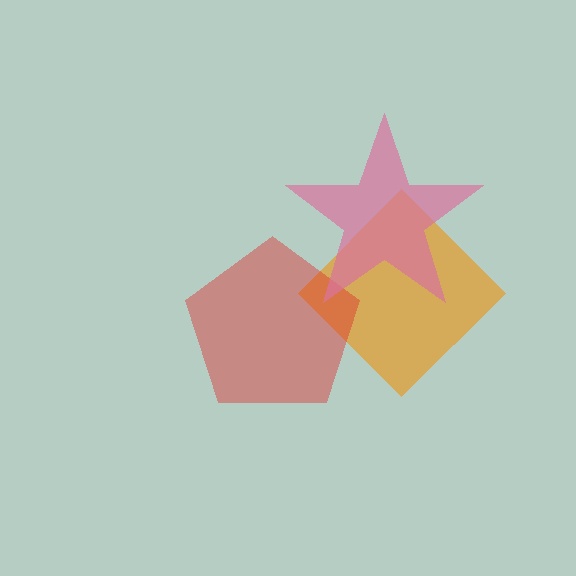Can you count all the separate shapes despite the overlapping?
Yes, there are 3 separate shapes.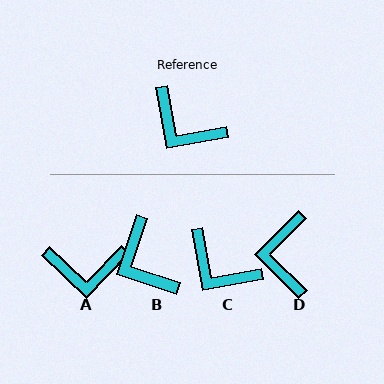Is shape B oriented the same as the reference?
No, it is off by about 29 degrees.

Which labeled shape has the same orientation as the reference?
C.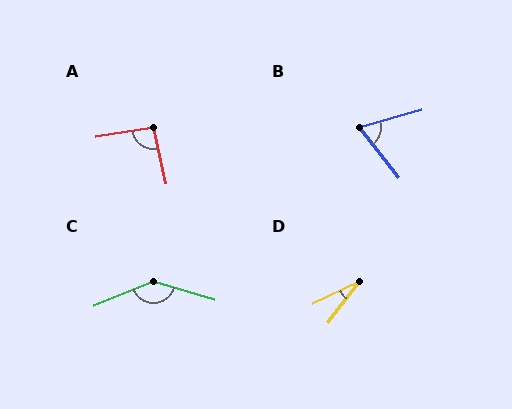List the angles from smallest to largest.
D (27°), B (68°), A (93°), C (142°).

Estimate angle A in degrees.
Approximately 93 degrees.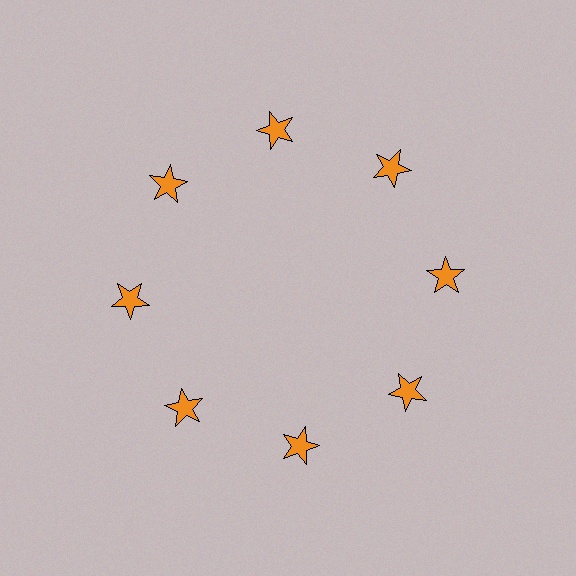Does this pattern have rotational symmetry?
Yes, this pattern has 8-fold rotational symmetry. It looks the same after rotating 45 degrees around the center.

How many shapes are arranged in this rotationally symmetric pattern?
There are 8 shapes, arranged in 8 groups of 1.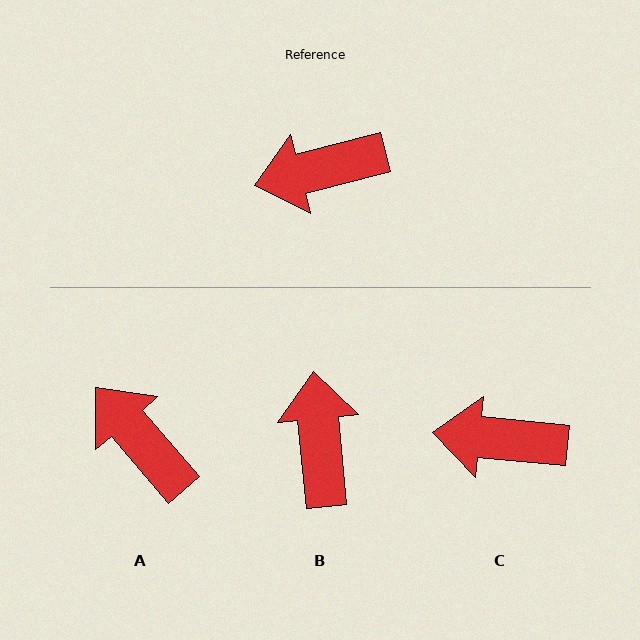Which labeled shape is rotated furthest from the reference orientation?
B, about 99 degrees away.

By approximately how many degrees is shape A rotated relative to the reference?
Approximately 64 degrees clockwise.